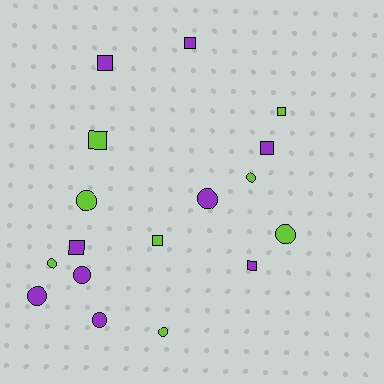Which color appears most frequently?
Purple, with 9 objects.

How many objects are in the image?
There are 17 objects.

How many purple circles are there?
There are 4 purple circles.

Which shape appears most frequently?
Circle, with 9 objects.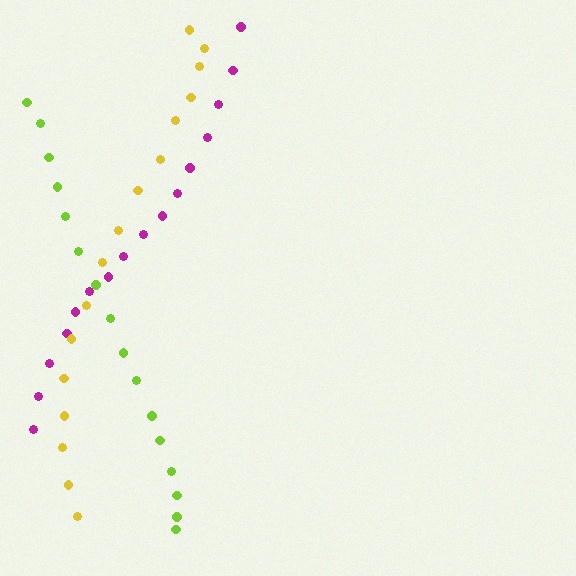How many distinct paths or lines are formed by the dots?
There are 3 distinct paths.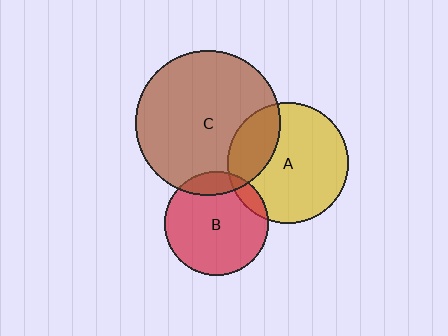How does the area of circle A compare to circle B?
Approximately 1.3 times.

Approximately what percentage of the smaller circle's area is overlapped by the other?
Approximately 15%.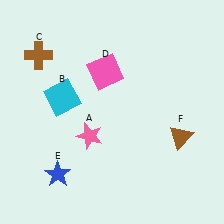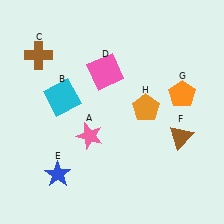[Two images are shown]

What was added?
An orange pentagon (G), an orange pentagon (H) were added in Image 2.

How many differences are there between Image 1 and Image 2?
There are 2 differences between the two images.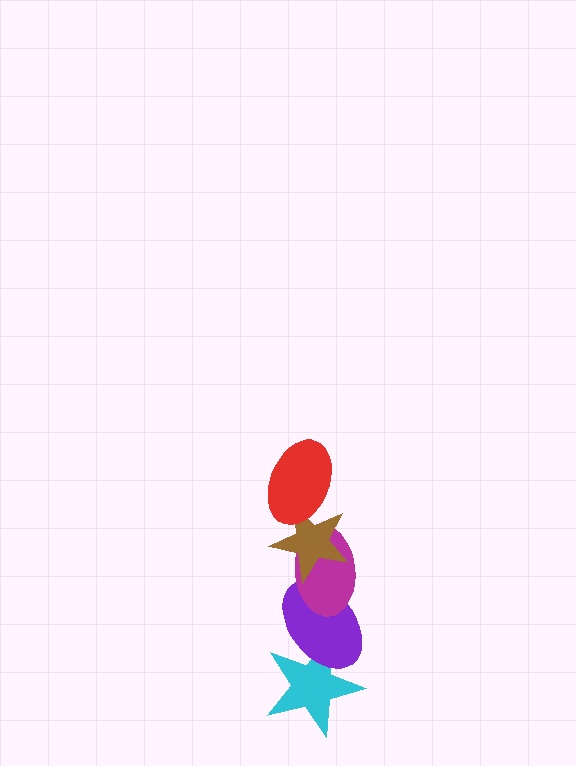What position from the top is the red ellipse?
The red ellipse is 1st from the top.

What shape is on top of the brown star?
The red ellipse is on top of the brown star.